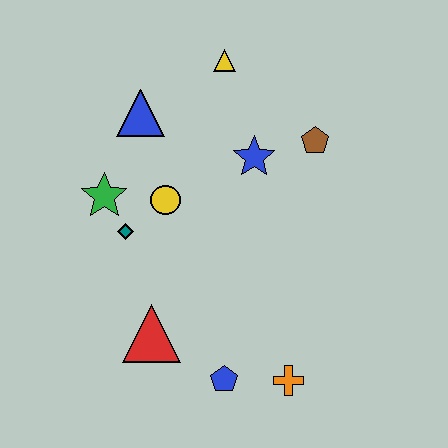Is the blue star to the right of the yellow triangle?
Yes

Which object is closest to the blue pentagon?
The orange cross is closest to the blue pentagon.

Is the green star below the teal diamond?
No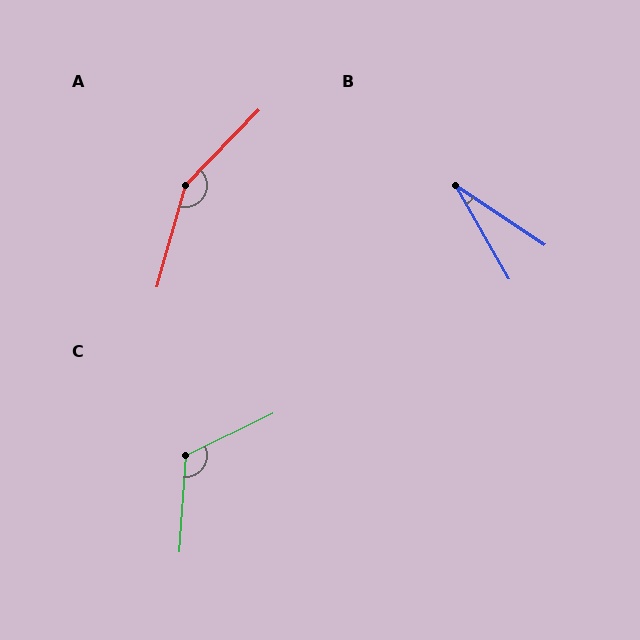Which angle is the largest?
A, at approximately 151 degrees.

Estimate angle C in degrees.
Approximately 120 degrees.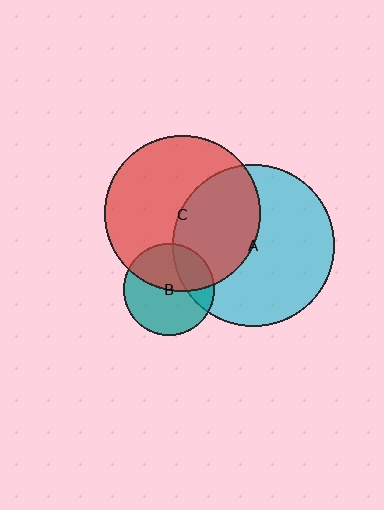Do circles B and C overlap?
Yes.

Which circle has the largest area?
Circle A (cyan).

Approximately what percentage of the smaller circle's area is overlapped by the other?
Approximately 45%.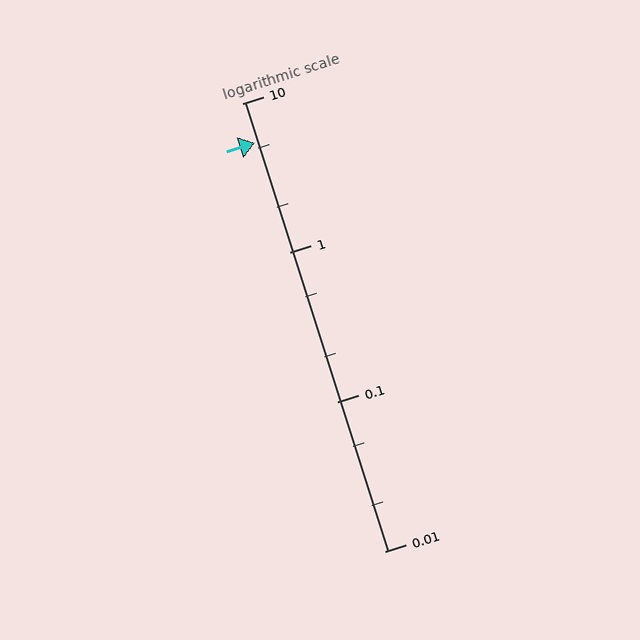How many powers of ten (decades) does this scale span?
The scale spans 3 decades, from 0.01 to 10.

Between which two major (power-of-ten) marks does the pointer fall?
The pointer is between 1 and 10.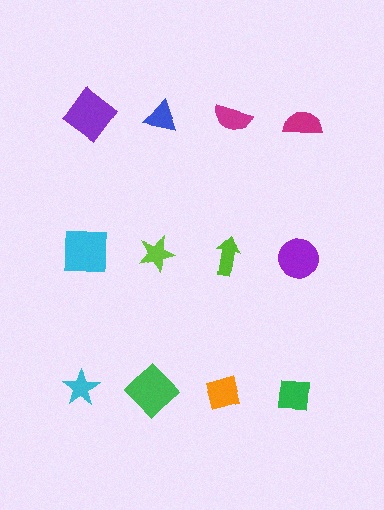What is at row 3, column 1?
A cyan star.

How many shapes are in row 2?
4 shapes.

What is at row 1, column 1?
A purple diamond.